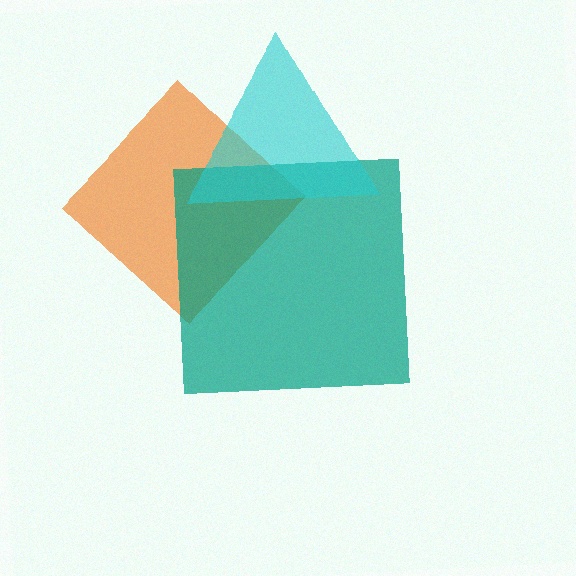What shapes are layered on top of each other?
The layered shapes are: an orange diamond, a teal square, a cyan triangle.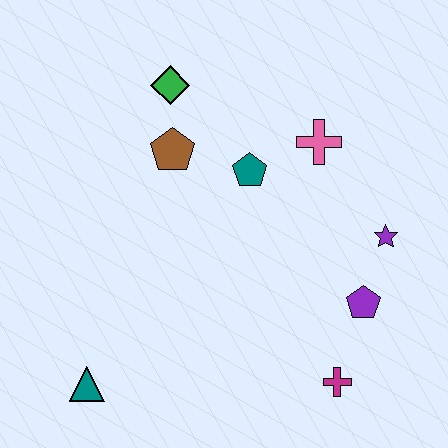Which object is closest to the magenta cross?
The purple pentagon is closest to the magenta cross.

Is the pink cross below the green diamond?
Yes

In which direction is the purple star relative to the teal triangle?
The purple star is to the right of the teal triangle.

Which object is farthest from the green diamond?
The magenta cross is farthest from the green diamond.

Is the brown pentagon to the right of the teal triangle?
Yes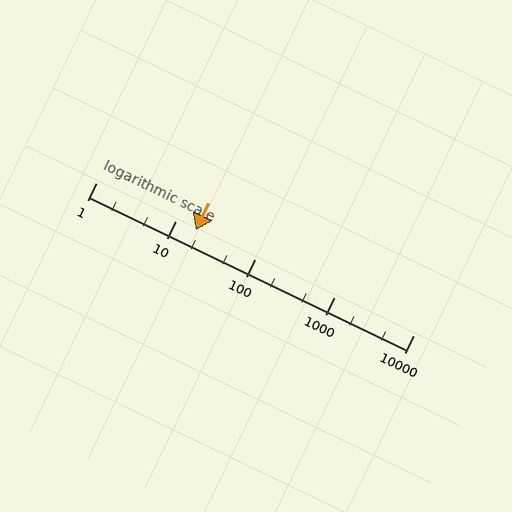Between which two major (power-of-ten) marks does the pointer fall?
The pointer is between 10 and 100.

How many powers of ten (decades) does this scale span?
The scale spans 4 decades, from 1 to 10000.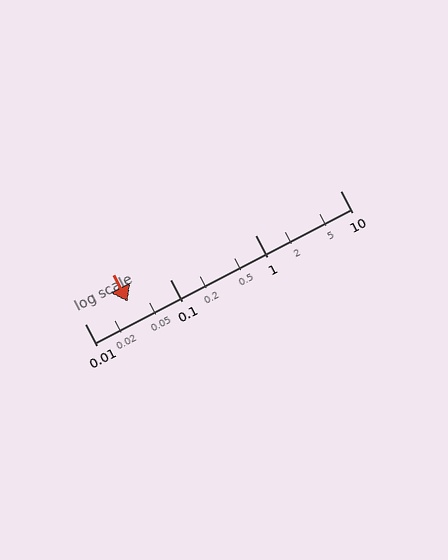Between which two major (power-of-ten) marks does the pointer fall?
The pointer is between 0.01 and 0.1.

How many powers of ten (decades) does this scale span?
The scale spans 3 decades, from 0.01 to 10.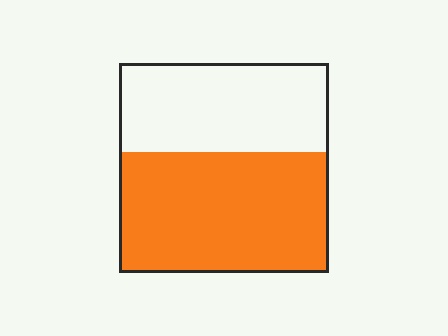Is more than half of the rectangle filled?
Yes.